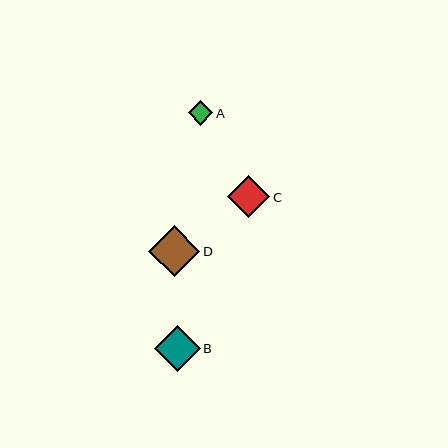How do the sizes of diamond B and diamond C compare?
Diamond B and diamond C are approximately the same size.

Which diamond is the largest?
Diamond D is the largest with a size of approximately 51 pixels.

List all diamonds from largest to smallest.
From largest to smallest: D, B, C, A.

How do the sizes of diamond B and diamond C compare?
Diamond B and diamond C are approximately the same size.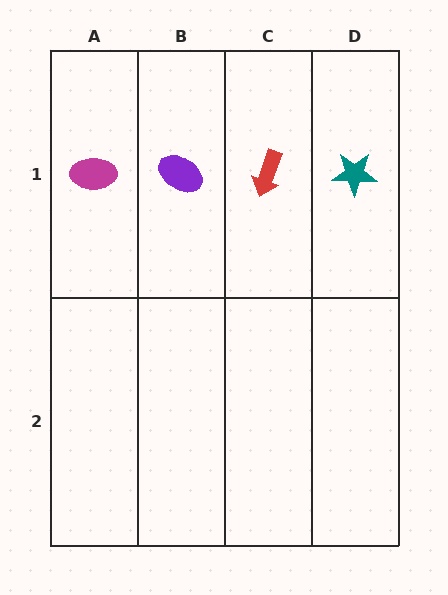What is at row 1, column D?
A teal star.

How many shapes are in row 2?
0 shapes.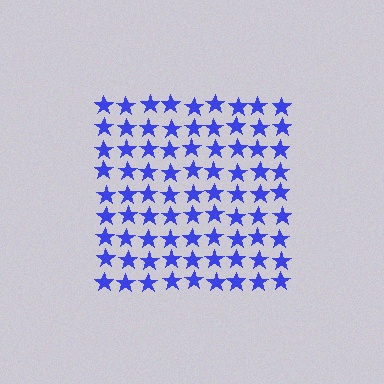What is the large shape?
The large shape is a square.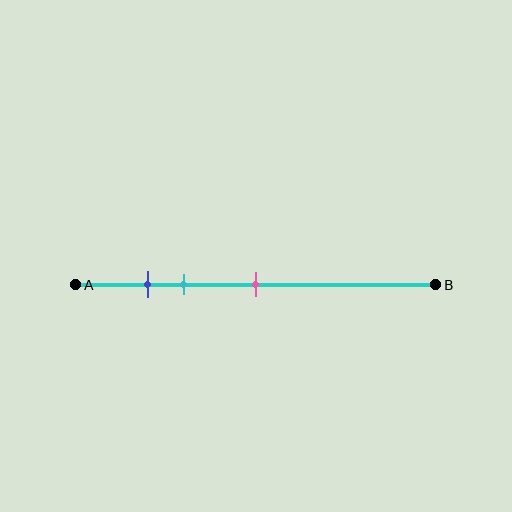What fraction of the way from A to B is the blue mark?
The blue mark is approximately 20% (0.2) of the way from A to B.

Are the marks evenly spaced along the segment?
No, the marks are not evenly spaced.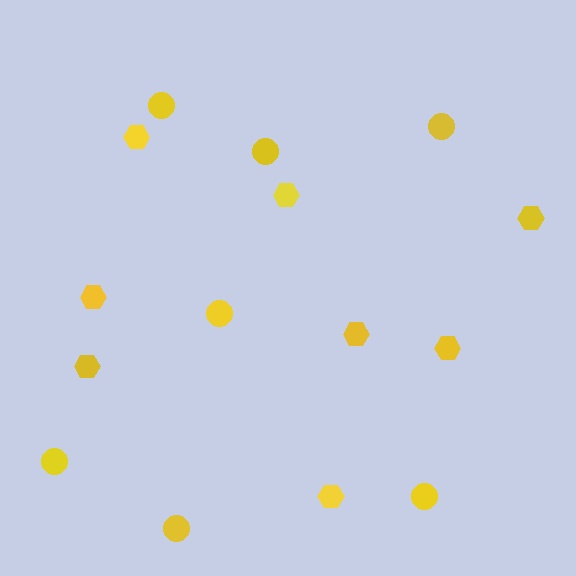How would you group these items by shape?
There are 2 groups: one group of circles (7) and one group of hexagons (8).